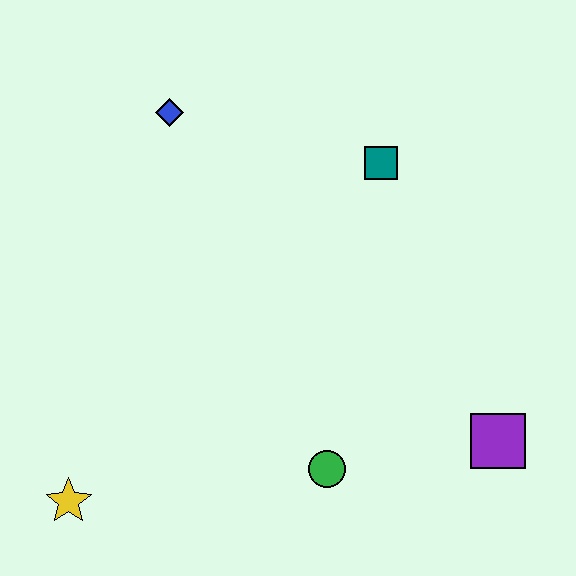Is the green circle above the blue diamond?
No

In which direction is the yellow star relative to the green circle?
The yellow star is to the left of the green circle.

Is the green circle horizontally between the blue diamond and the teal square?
Yes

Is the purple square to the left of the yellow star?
No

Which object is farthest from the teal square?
The yellow star is farthest from the teal square.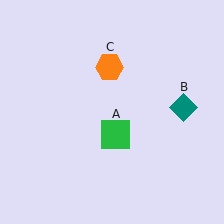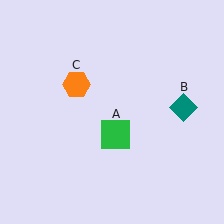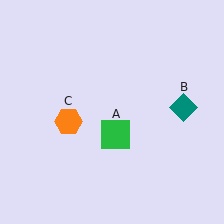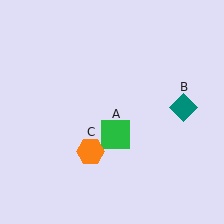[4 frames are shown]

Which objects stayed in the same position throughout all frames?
Green square (object A) and teal diamond (object B) remained stationary.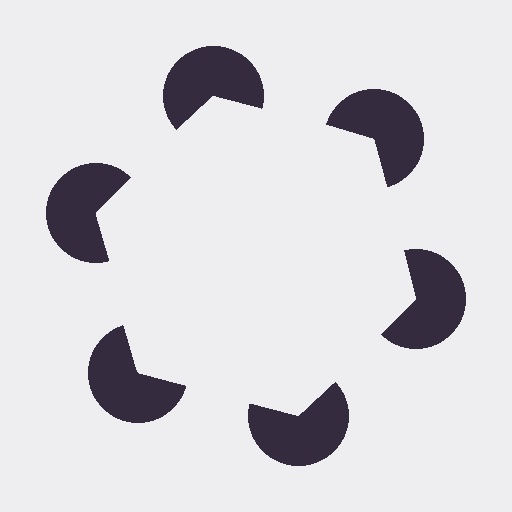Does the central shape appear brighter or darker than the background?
It typically appears slightly brighter than the background, even though no actual brightness change is drawn.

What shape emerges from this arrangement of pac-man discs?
An illusory hexagon — its edges are inferred from the aligned wedge cuts in the pac-man discs, not physically drawn.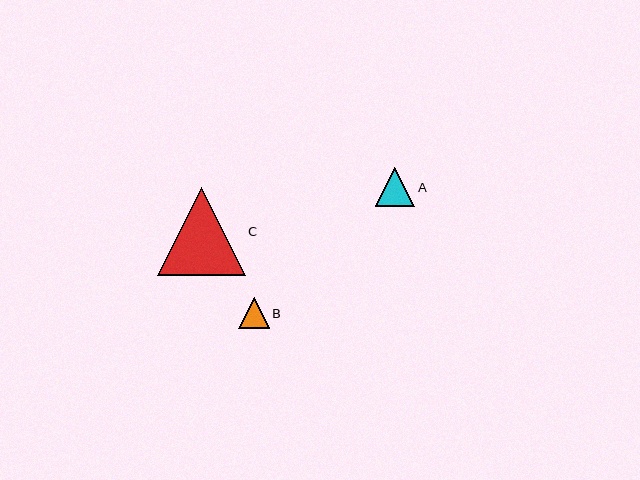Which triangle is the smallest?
Triangle B is the smallest with a size of approximately 31 pixels.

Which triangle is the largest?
Triangle C is the largest with a size of approximately 88 pixels.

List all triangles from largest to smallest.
From largest to smallest: C, A, B.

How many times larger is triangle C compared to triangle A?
Triangle C is approximately 2.2 times the size of triangle A.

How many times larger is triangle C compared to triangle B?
Triangle C is approximately 2.9 times the size of triangle B.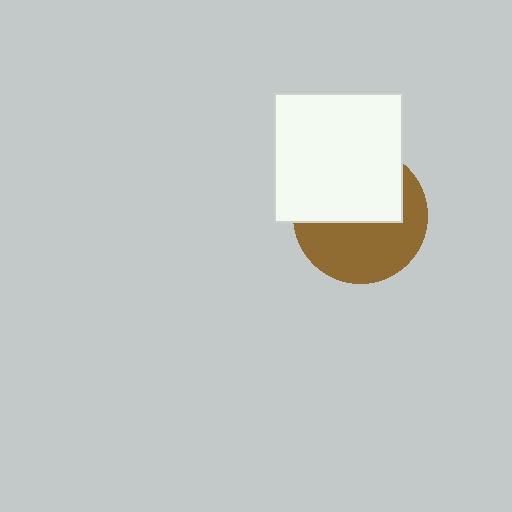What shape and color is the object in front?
The object in front is a white square.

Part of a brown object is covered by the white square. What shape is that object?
It is a circle.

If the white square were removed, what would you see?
You would see the complete brown circle.